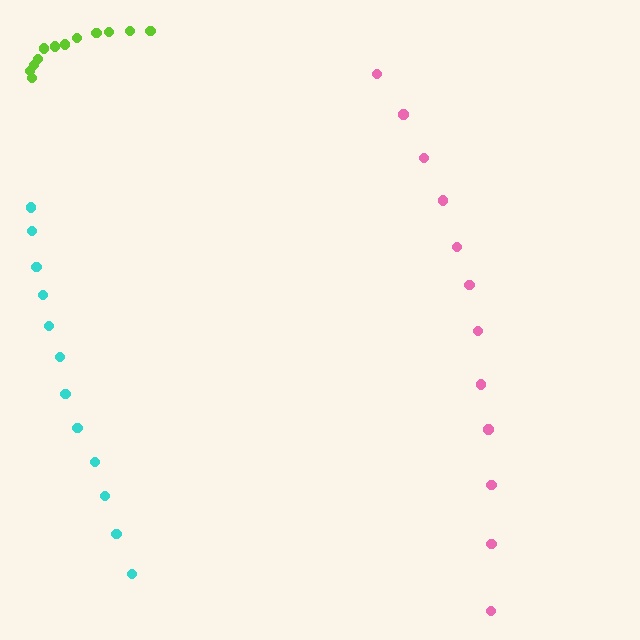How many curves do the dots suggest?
There are 3 distinct paths.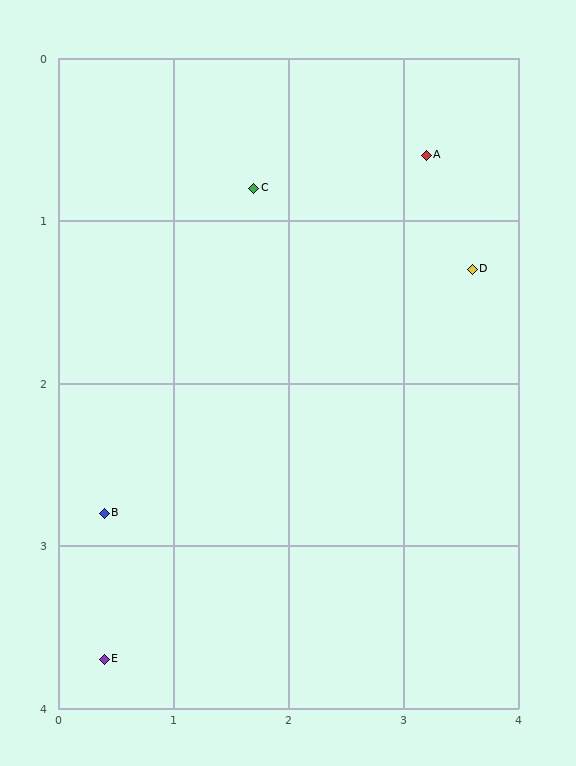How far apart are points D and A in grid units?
Points D and A are about 0.8 grid units apart.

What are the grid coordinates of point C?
Point C is at approximately (1.7, 0.8).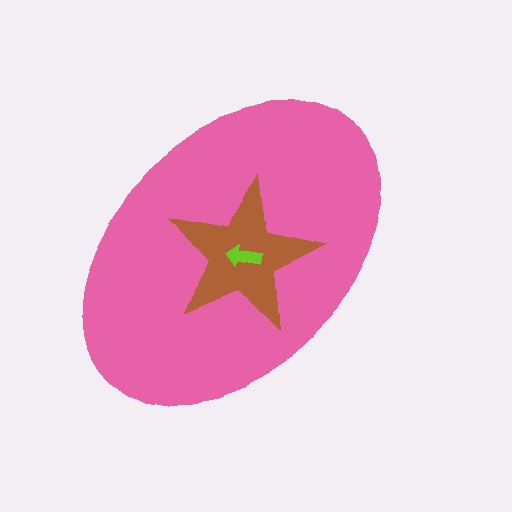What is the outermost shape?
The pink ellipse.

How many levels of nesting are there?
3.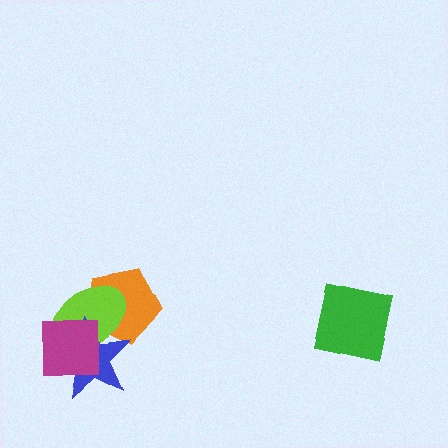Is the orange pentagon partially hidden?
Yes, it is partially covered by another shape.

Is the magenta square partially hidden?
No, no other shape covers it.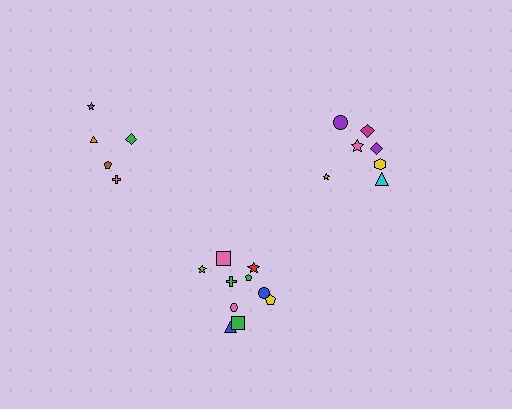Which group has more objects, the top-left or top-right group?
The top-right group.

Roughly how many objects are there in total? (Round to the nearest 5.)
Roughly 20 objects in total.